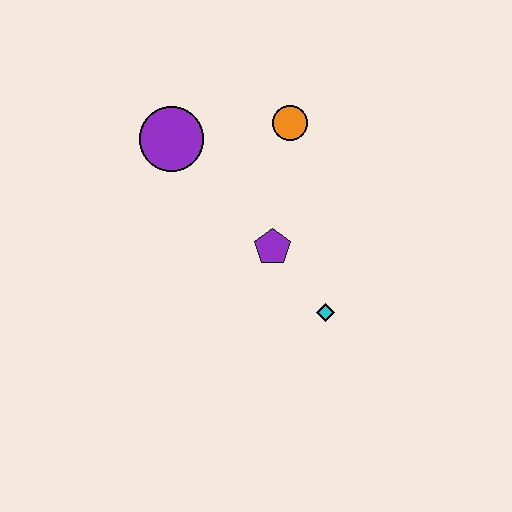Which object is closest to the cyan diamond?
The purple pentagon is closest to the cyan diamond.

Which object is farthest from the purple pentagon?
The purple circle is farthest from the purple pentagon.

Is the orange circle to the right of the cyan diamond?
No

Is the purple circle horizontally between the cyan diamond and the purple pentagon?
No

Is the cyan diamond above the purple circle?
No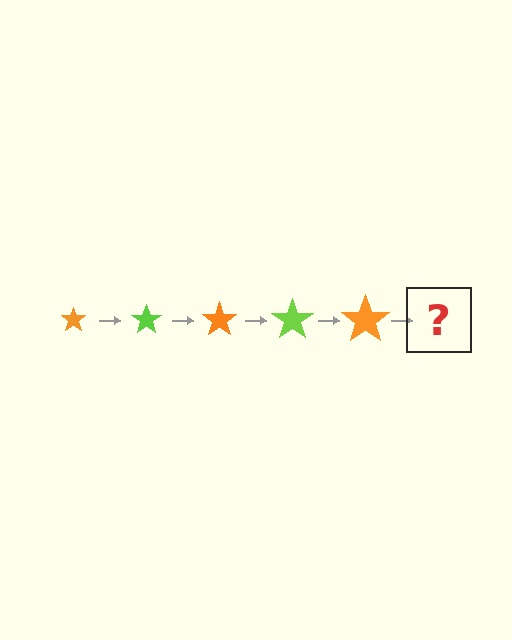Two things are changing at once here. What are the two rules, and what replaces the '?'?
The two rules are that the star grows larger each step and the color cycles through orange and lime. The '?' should be a lime star, larger than the previous one.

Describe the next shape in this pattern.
It should be a lime star, larger than the previous one.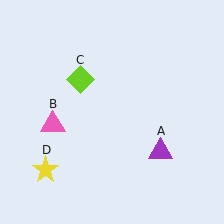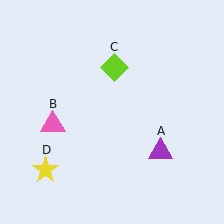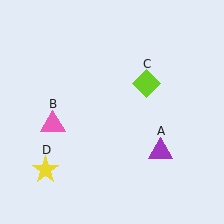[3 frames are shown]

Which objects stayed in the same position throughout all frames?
Purple triangle (object A) and pink triangle (object B) and yellow star (object D) remained stationary.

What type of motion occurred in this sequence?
The lime diamond (object C) rotated clockwise around the center of the scene.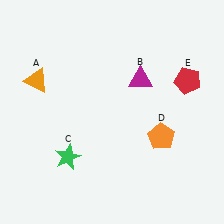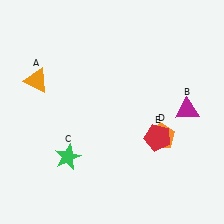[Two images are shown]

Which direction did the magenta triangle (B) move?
The magenta triangle (B) moved right.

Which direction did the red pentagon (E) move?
The red pentagon (E) moved down.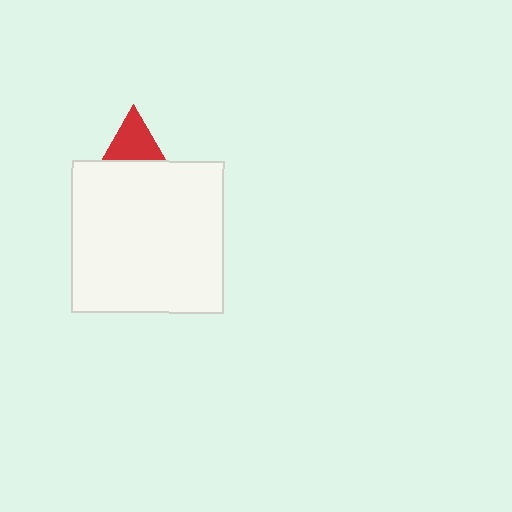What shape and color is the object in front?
The object in front is a white square.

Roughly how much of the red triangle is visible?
About half of it is visible (roughly 47%).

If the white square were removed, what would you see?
You would see the complete red triangle.